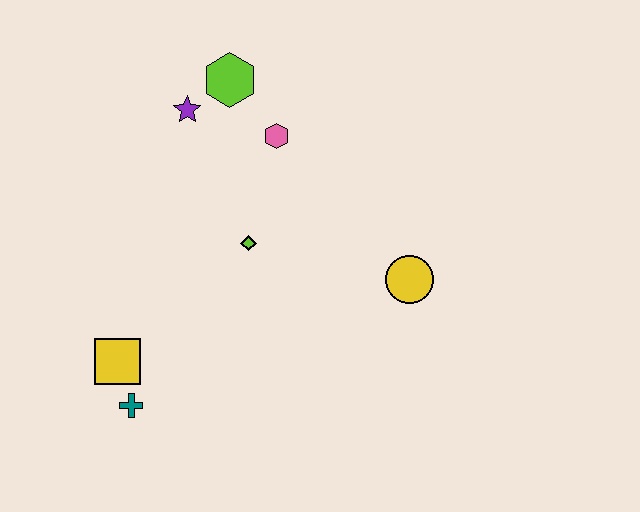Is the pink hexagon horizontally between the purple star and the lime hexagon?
No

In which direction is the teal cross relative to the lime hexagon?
The teal cross is below the lime hexagon.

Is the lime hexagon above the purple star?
Yes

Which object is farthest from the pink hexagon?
The teal cross is farthest from the pink hexagon.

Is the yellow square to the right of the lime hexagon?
No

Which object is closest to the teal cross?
The yellow square is closest to the teal cross.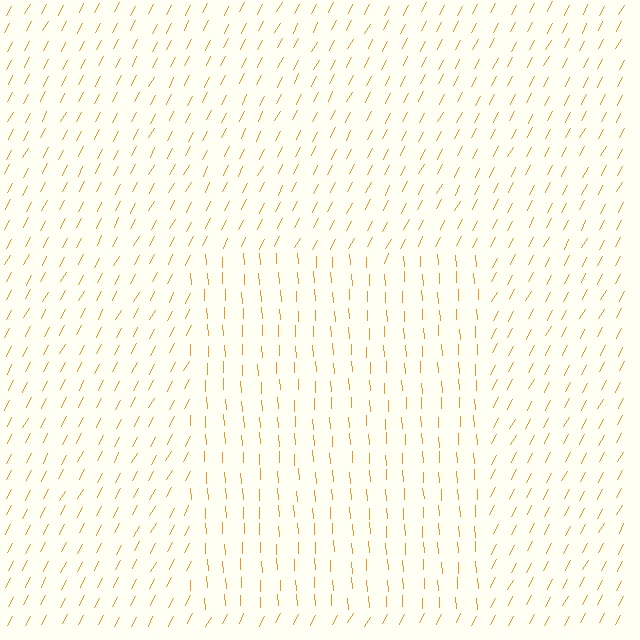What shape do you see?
I see a rectangle.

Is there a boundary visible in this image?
Yes, there is a texture boundary formed by a change in line orientation.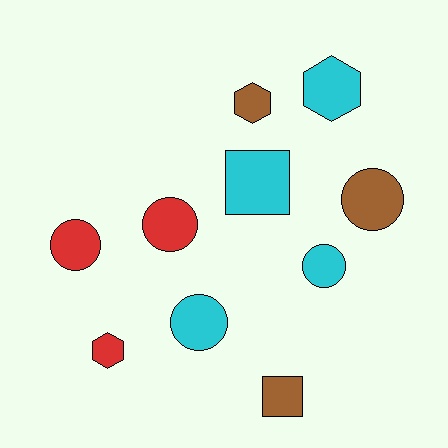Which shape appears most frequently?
Circle, with 5 objects.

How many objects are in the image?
There are 10 objects.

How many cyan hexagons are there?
There is 1 cyan hexagon.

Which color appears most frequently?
Cyan, with 4 objects.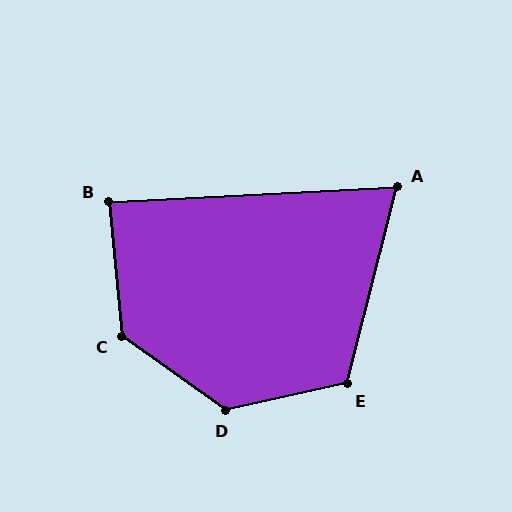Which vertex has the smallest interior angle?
A, at approximately 73 degrees.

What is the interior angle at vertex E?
Approximately 116 degrees (obtuse).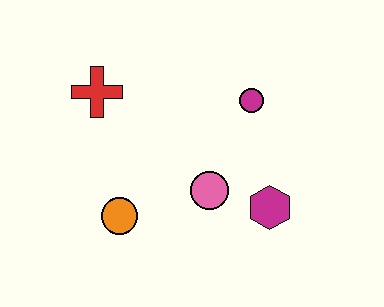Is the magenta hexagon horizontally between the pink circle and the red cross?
No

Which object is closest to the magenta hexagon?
The pink circle is closest to the magenta hexagon.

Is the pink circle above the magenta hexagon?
Yes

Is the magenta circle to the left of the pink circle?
No